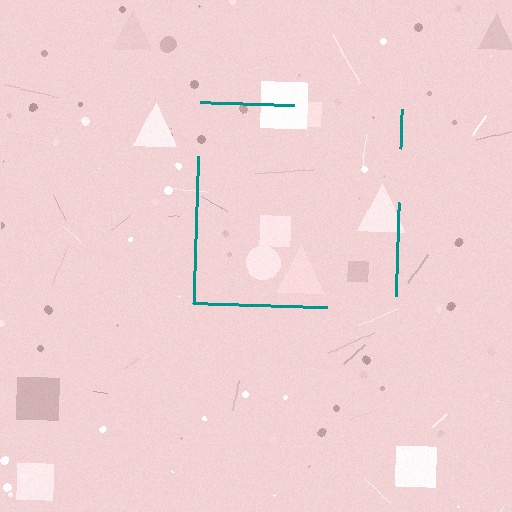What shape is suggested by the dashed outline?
The dashed outline suggests a square.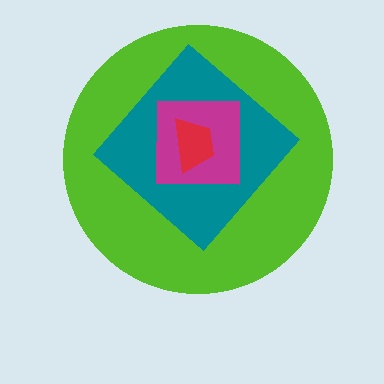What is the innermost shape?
The red trapezoid.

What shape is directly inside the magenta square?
The red trapezoid.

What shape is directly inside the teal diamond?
The magenta square.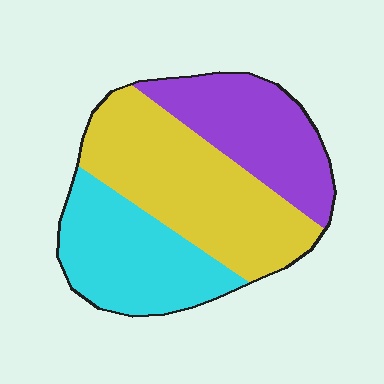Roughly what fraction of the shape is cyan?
Cyan covers roughly 30% of the shape.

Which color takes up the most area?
Yellow, at roughly 40%.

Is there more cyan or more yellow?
Yellow.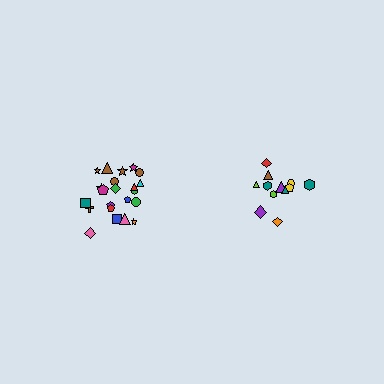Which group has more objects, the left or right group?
The left group.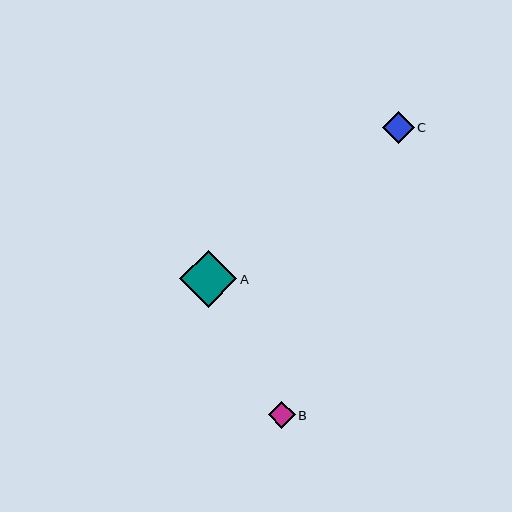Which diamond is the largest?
Diamond A is the largest with a size of approximately 57 pixels.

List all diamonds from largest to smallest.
From largest to smallest: A, C, B.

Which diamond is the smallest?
Diamond B is the smallest with a size of approximately 26 pixels.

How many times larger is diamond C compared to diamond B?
Diamond C is approximately 1.2 times the size of diamond B.